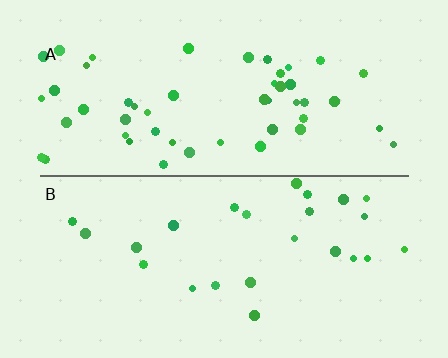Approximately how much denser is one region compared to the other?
Approximately 2.1× — region A over region B.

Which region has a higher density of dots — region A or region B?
A (the top).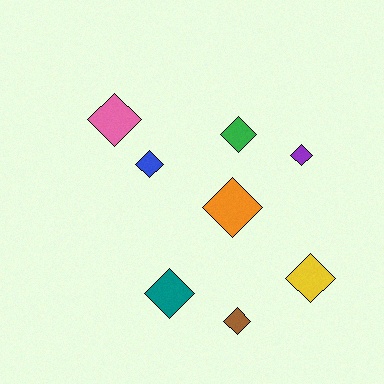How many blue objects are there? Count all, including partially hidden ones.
There is 1 blue object.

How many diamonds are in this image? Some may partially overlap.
There are 8 diamonds.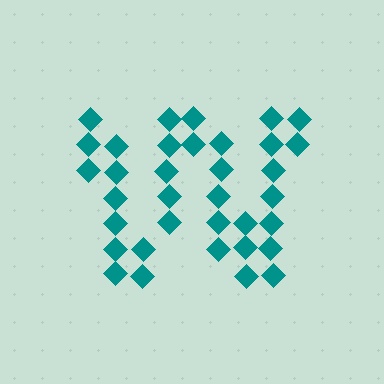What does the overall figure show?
The overall figure shows the letter W.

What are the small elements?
The small elements are diamonds.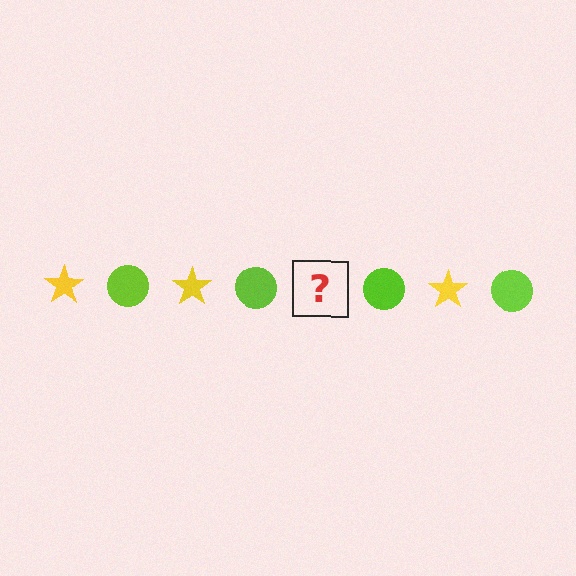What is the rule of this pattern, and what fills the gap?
The rule is that the pattern alternates between yellow star and lime circle. The gap should be filled with a yellow star.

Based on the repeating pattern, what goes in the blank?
The blank should be a yellow star.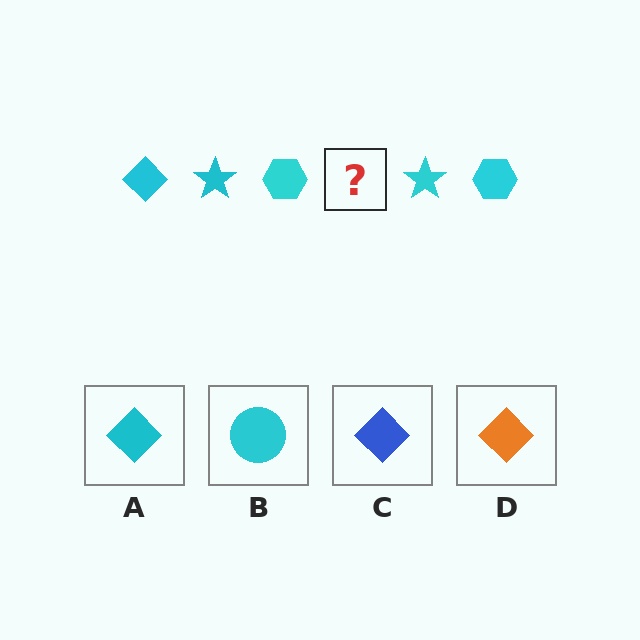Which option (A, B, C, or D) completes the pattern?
A.